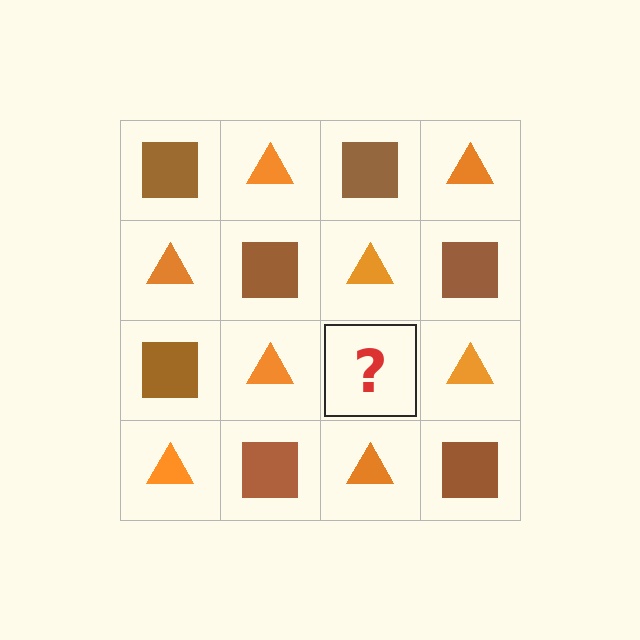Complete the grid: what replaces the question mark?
The question mark should be replaced with a brown square.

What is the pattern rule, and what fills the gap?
The rule is that it alternates brown square and orange triangle in a checkerboard pattern. The gap should be filled with a brown square.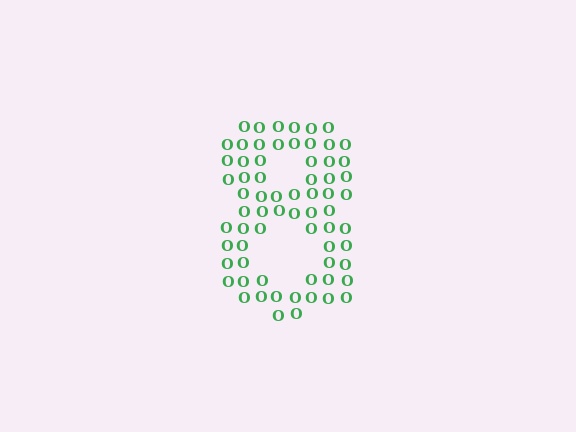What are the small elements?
The small elements are letter O's.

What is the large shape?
The large shape is the digit 8.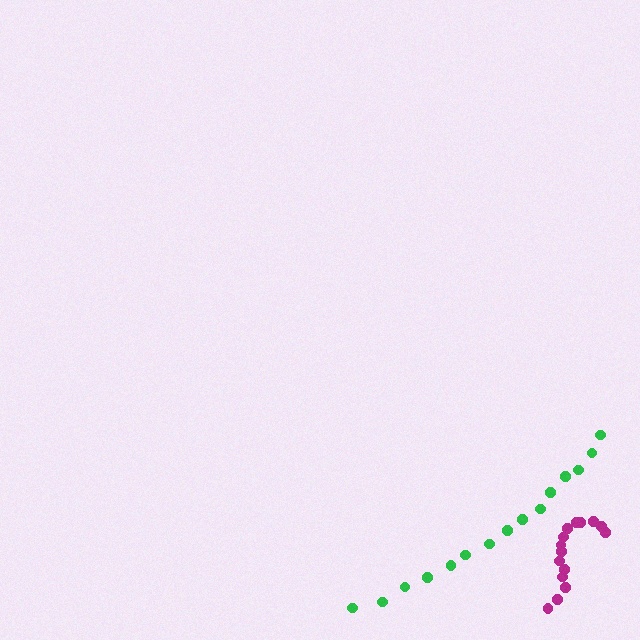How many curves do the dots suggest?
There are 2 distinct paths.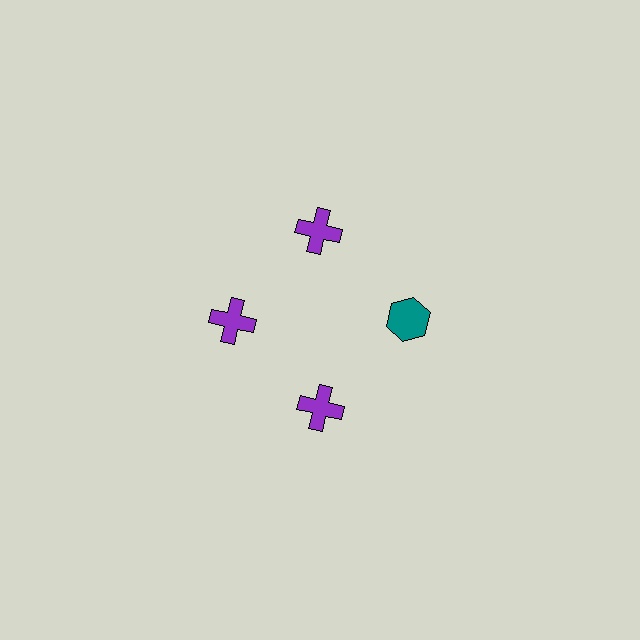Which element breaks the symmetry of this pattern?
The teal hexagon at roughly the 3 o'clock position breaks the symmetry. All other shapes are purple crosses.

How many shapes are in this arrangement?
There are 4 shapes arranged in a ring pattern.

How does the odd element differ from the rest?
It differs in both color (teal instead of purple) and shape (hexagon instead of cross).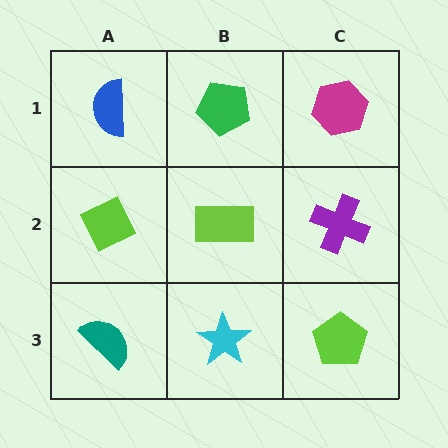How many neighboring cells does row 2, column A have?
3.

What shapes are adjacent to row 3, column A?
A lime diamond (row 2, column A), a cyan star (row 3, column B).